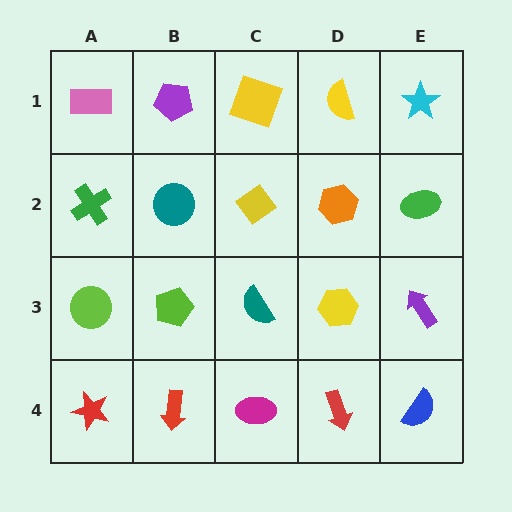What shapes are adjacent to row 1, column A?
A green cross (row 2, column A), a purple pentagon (row 1, column B).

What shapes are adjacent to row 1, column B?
A teal circle (row 2, column B), a pink rectangle (row 1, column A), a yellow square (row 1, column C).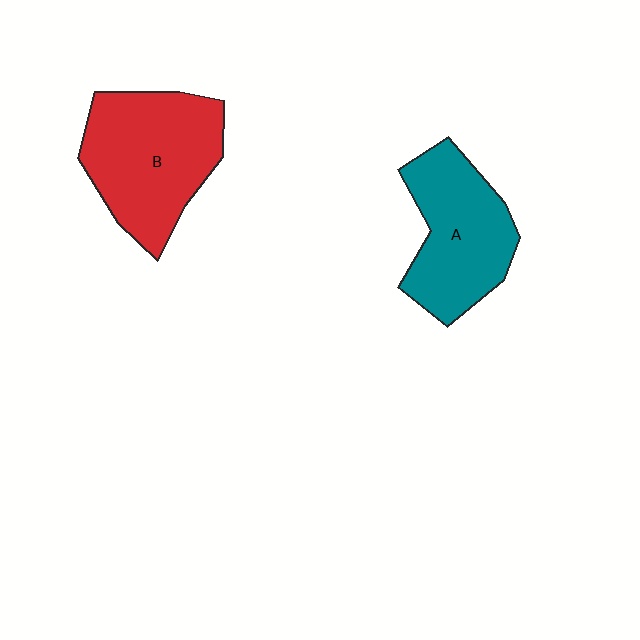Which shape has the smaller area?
Shape A (teal).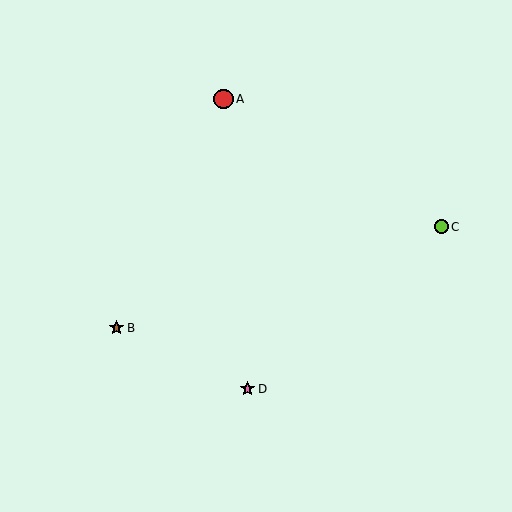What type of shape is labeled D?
Shape D is a pink star.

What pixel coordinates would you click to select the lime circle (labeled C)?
Click at (441, 227) to select the lime circle C.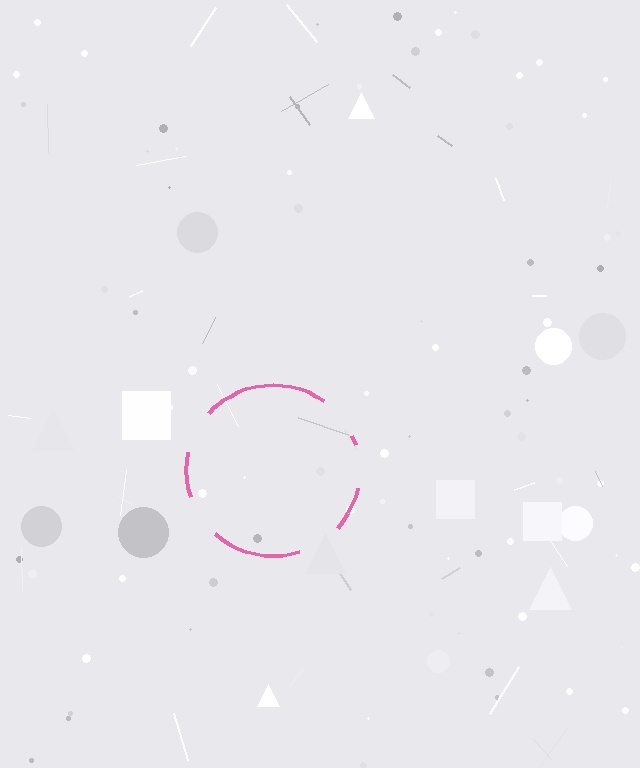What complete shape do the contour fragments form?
The contour fragments form a circle.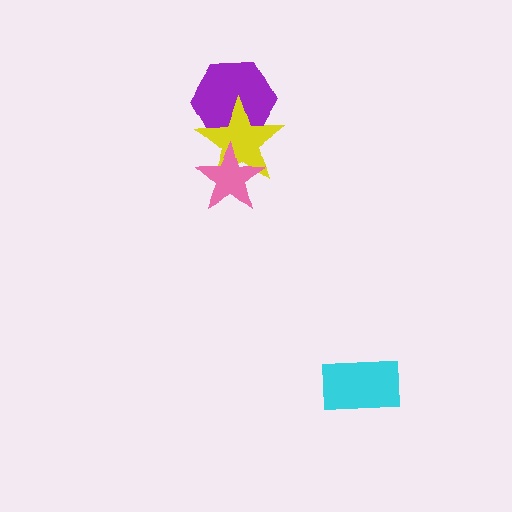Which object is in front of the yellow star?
The pink star is in front of the yellow star.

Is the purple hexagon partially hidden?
Yes, it is partially covered by another shape.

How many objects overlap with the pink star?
1 object overlaps with the pink star.